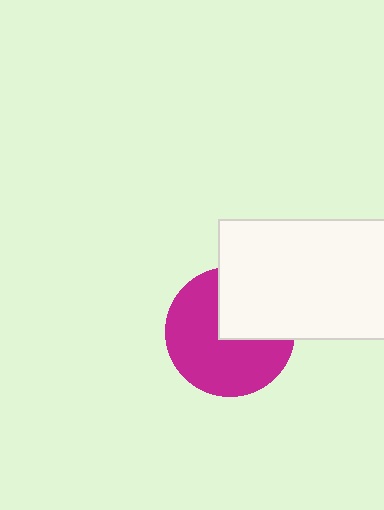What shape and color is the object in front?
The object in front is a white rectangle.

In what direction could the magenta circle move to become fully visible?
The magenta circle could move toward the lower-left. That would shift it out from behind the white rectangle entirely.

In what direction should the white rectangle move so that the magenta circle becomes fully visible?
The white rectangle should move toward the upper-right. That is the shortest direction to clear the overlap and leave the magenta circle fully visible.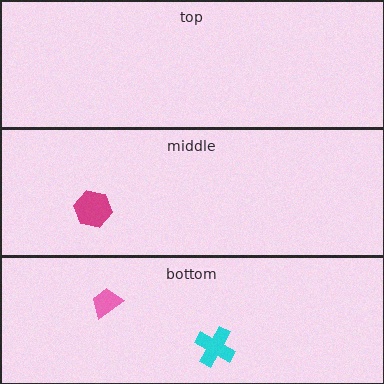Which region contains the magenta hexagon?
The middle region.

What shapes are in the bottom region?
The pink trapezoid, the cyan cross.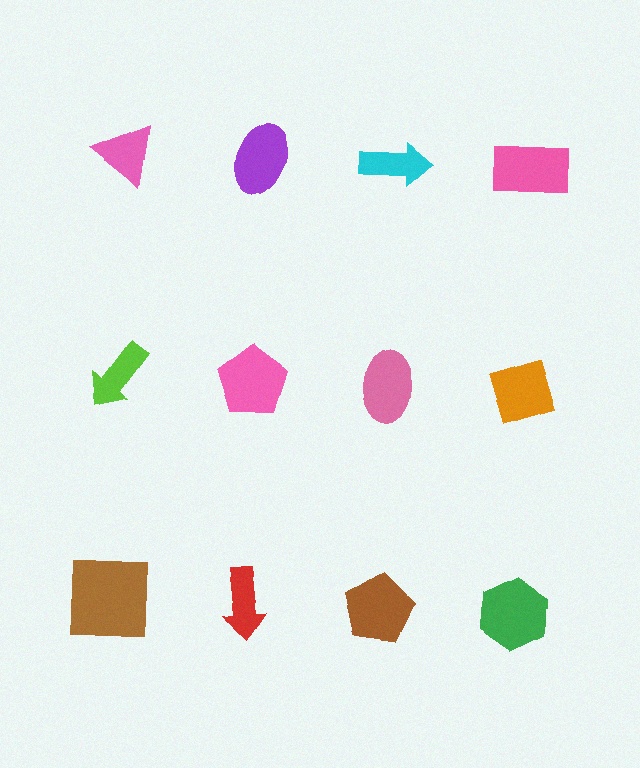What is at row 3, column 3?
A brown pentagon.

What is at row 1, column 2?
A purple ellipse.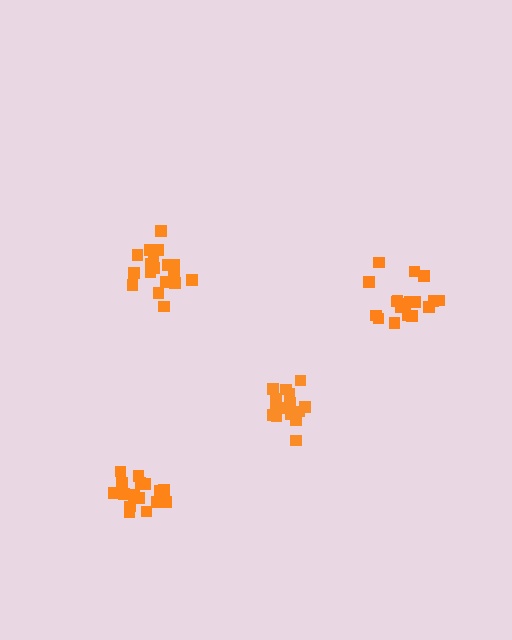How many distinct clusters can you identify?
There are 4 distinct clusters.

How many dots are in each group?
Group 1: 17 dots, Group 2: 20 dots, Group 3: 19 dots, Group 4: 16 dots (72 total).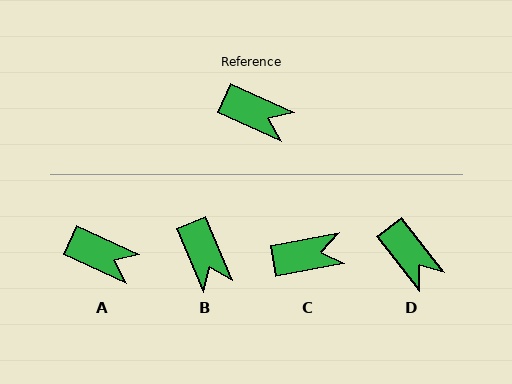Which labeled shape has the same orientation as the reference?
A.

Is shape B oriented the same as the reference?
No, it is off by about 44 degrees.